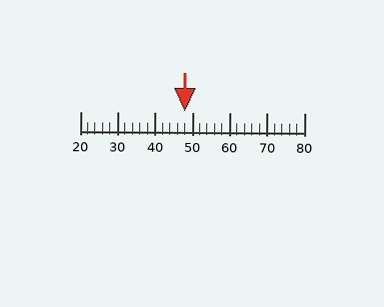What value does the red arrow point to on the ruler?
The red arrow points to approximately 48.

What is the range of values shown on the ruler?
The ruler shows values from 20 to 80.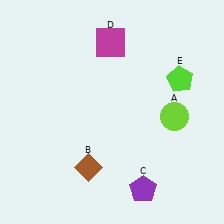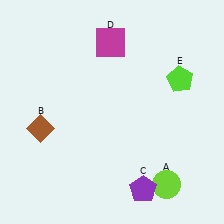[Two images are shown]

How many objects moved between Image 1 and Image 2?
2 objects moved between the two images.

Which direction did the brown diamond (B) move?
The brown diamond (B) moved left.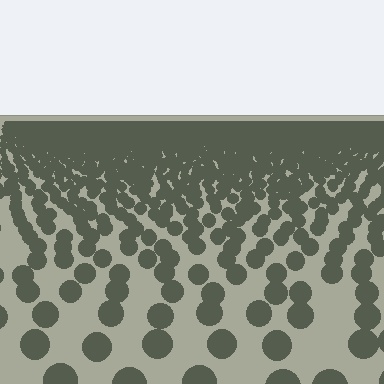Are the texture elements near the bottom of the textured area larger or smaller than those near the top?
Larger. Near the bottom, elements are closer to the viewer and appear at a bigger on-screen size.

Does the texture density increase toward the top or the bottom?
Density increases toward the top.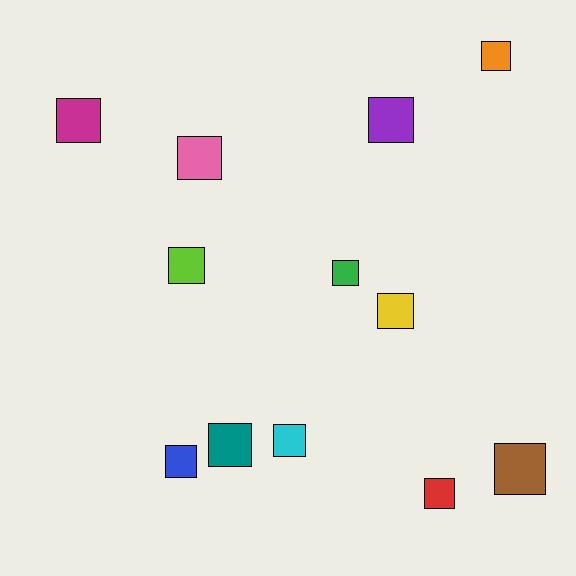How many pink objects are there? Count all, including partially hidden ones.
There is 1 pink object.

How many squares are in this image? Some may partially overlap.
There are 12 squares.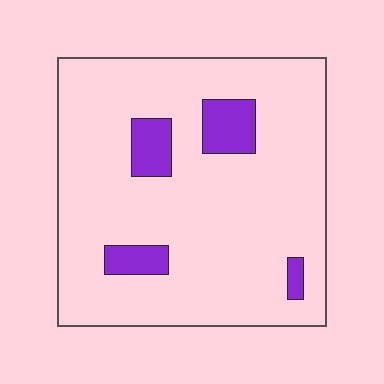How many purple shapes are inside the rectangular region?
4.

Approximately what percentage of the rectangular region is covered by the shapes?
Approximately 10%.